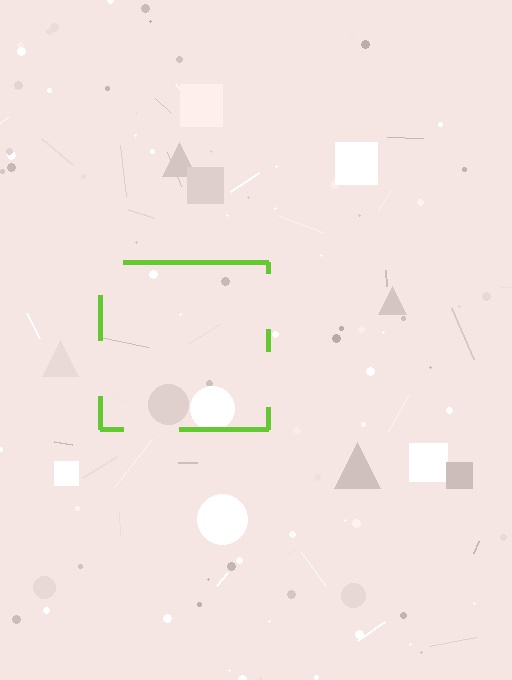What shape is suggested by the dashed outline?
The dashed outline suggests a square.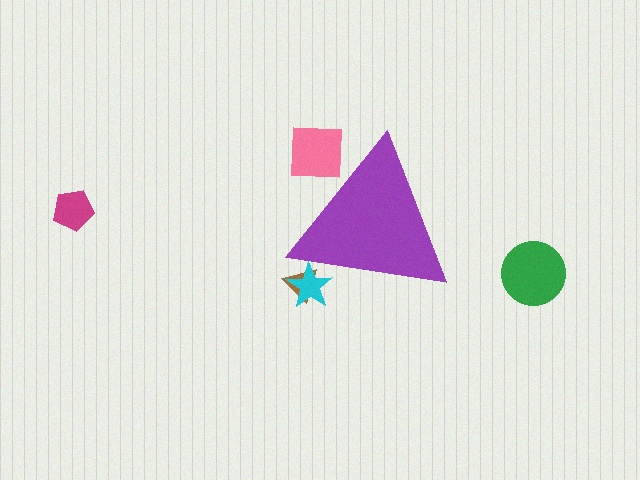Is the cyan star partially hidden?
Yes, the cyan star is partially hidden behind the purple triangle.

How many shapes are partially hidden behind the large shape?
3 shapes are partially hidden.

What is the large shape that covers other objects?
A purple triangle.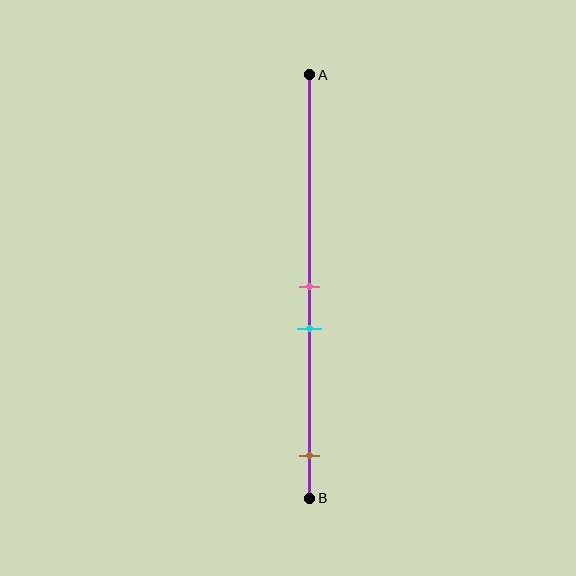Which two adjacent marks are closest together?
The pink and cyan marks are the closest adjacent pair.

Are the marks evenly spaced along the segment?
No, the marks are not evenly spaced.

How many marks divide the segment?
There are 3 marks dividing the segment.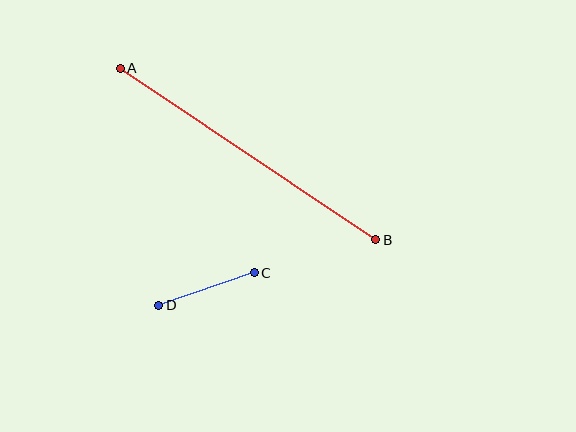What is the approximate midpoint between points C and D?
The midpoint is at approximately (207, 289) pixels.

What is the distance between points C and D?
The distance is approximately 101 pixels.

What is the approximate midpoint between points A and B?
The midpoint is at approximately (248, 154) pixels.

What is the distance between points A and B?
The distance is approximately 308 pixels.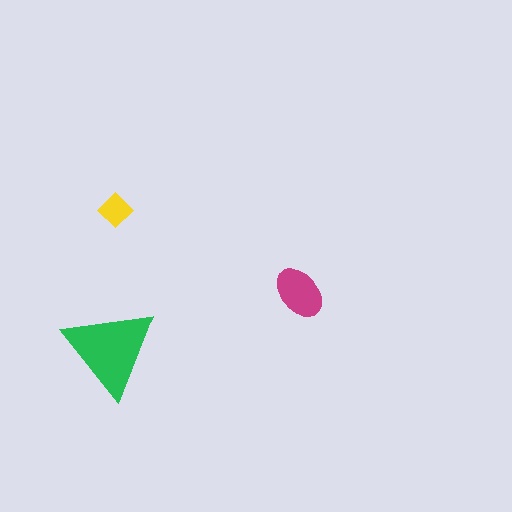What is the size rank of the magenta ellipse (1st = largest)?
2nd.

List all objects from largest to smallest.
The green triangle, the magenta ellipse, the yellow diamond.